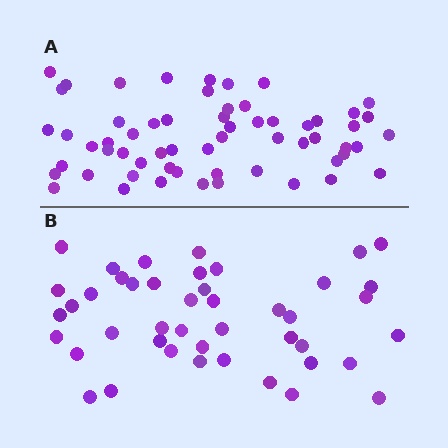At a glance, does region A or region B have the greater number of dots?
Region A (the top region) has more dots.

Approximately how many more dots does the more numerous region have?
Region A has approximately 15 more dots than region B.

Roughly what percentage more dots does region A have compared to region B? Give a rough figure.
About 35% more.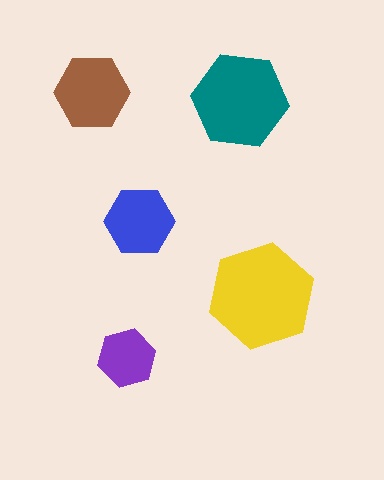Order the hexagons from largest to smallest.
the yellow one, the teal one, the brown one, the blue one, the purple one.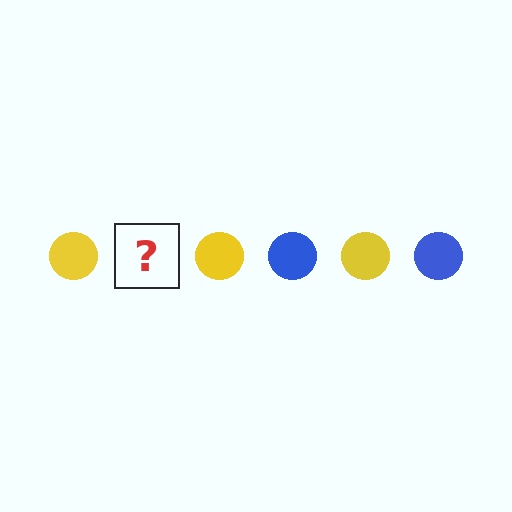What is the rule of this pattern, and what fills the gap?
The rule is that the pattern cycles through yellow, blue circles. The gap should be filled with a blue circle.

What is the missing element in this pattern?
The missing element is a blue circle.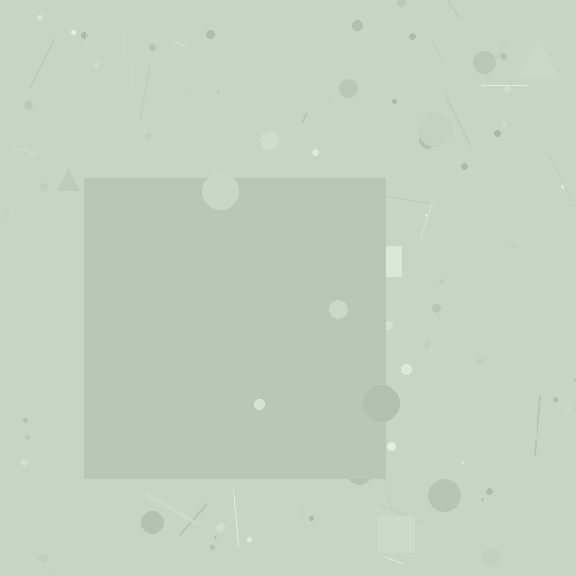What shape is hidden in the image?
A square is hidden in the image.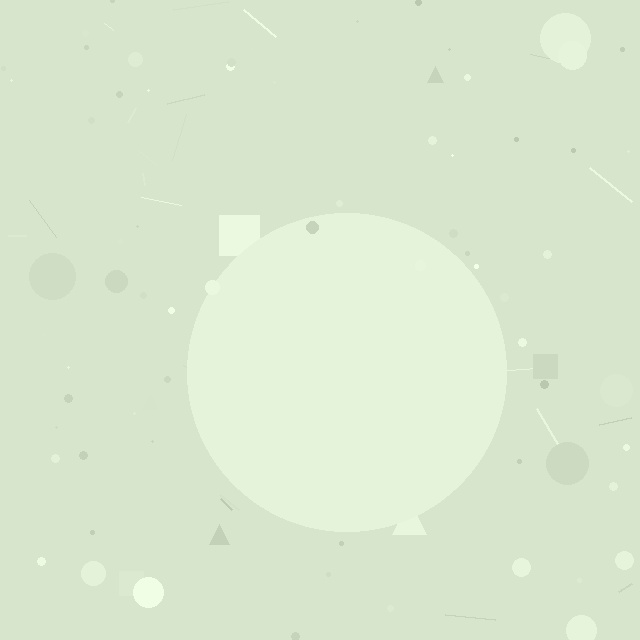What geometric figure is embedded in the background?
A circle is embedded in the background.